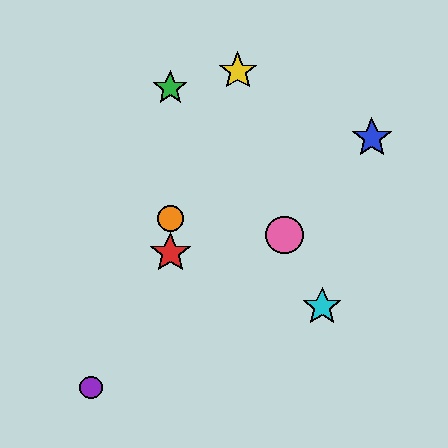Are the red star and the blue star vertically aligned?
No, the red star is at x≈170 and the blue star is at x≈372.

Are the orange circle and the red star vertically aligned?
Yes, both are at x≈170.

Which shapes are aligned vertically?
The red star, the green star, the orange circle are aligned vertically.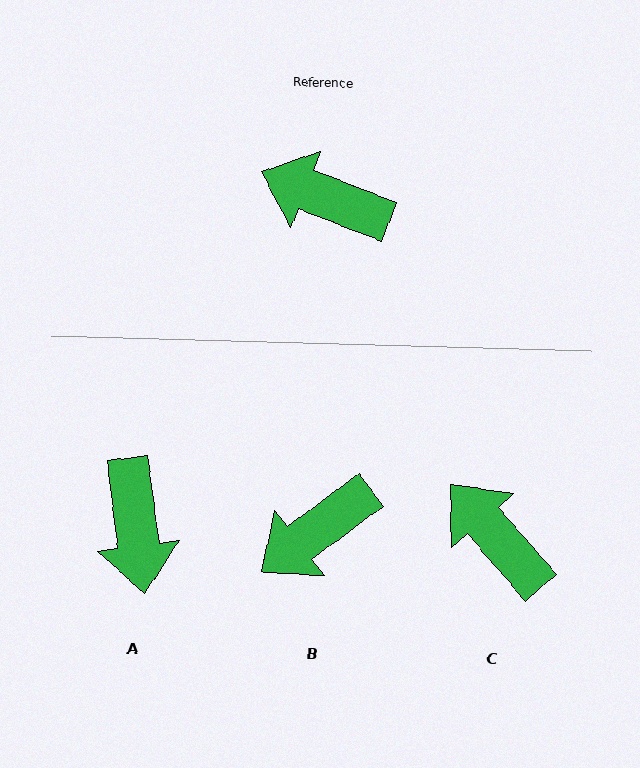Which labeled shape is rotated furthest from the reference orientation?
A, about 119 degrees away.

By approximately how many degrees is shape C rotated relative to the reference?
Approximately 28 degrees clockwise.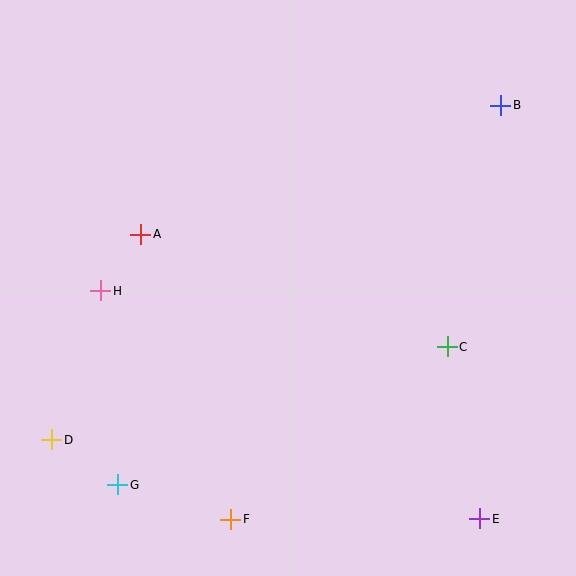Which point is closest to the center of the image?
Point A at (141, 234) is closest to the center.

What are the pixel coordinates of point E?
Point E is at (480, 519).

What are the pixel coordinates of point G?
Point G is at (118, 485).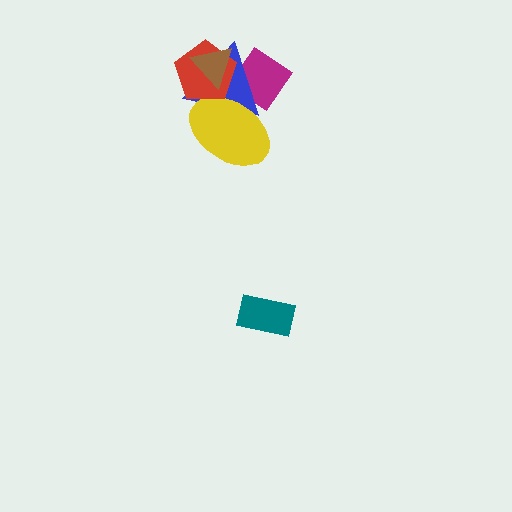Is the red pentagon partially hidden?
Yes, it is partially covered by another shape.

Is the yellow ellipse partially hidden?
Yes, it is partially covered by another shape.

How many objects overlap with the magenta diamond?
4 objects overlap with the magenta diamond.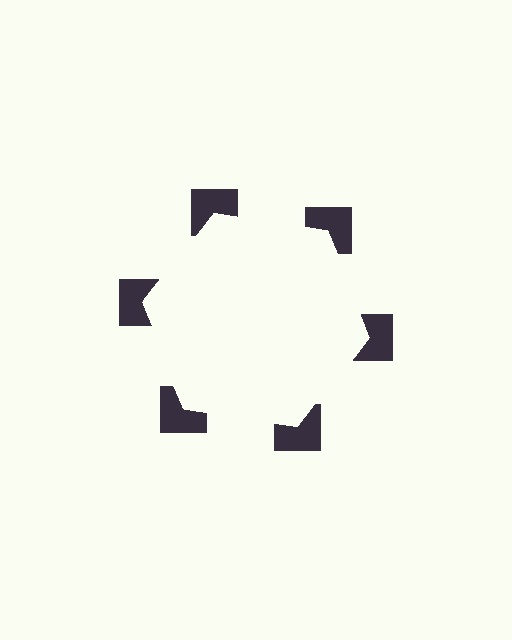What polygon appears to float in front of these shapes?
An illusory hexagon — its edges are inferred from the aligned wedge cuts in the notched squares, not physically drawn.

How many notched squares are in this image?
There are 6 — one at each vertex of the illusory hexagon.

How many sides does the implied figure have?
6 sides.